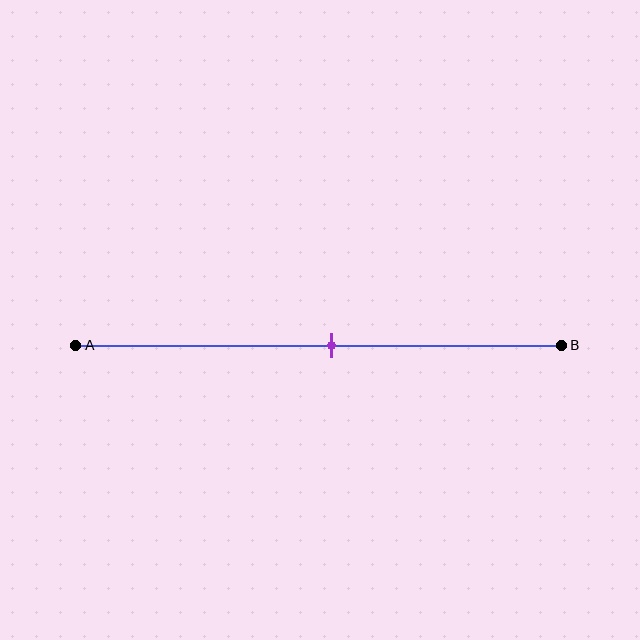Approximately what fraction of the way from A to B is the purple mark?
The purple mark is approximately 55% of the way from A to B.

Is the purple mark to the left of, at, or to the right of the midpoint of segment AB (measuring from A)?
The purple mark is approximately at the midpoint of segment AB.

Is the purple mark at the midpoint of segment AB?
Yes, the mark is approximately at the midpoint.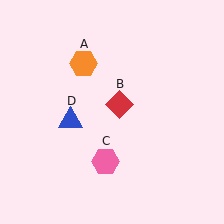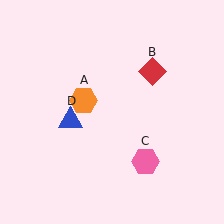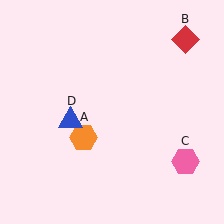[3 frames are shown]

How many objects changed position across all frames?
3 objects changed position: orange hexagon (object A), red diamond (object B), pink hexagon (object C).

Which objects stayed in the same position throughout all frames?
Blue triangle (object D) remained stationary.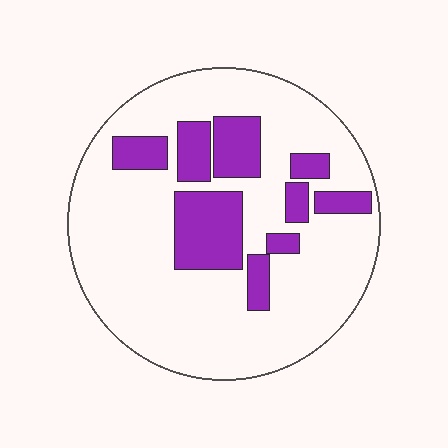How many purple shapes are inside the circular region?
9.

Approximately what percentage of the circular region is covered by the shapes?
Approximately 25%.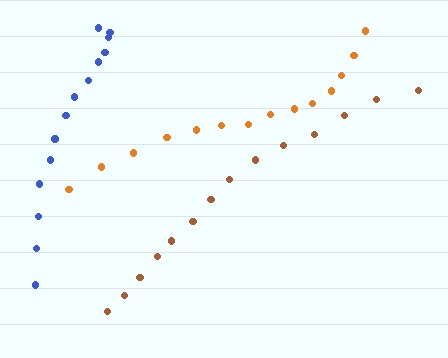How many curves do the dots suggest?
There are 3 distinct paths.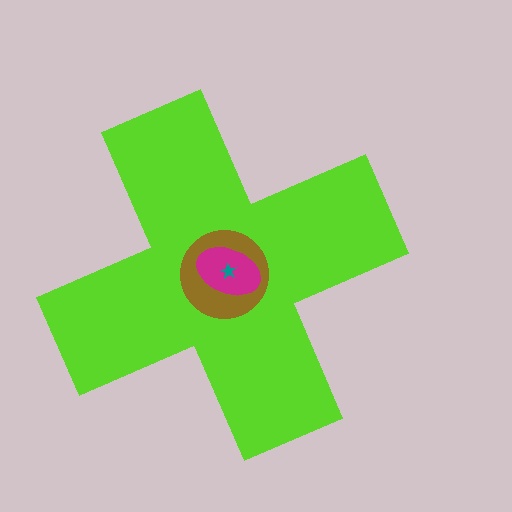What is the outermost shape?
The lime cross.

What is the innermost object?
The teal star.